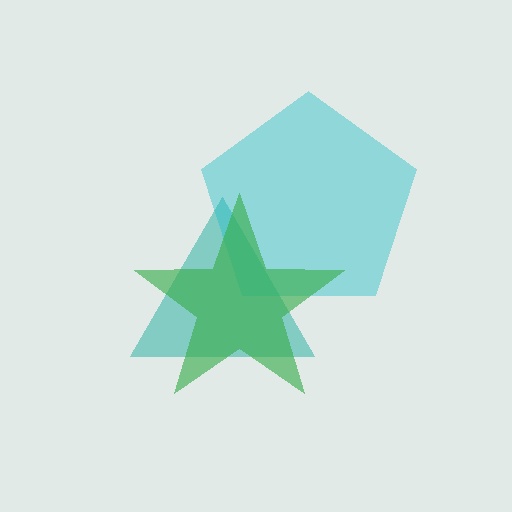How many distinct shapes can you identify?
There are 3 distinct shapes: a teal triangle, a cyan pentagon, a green star.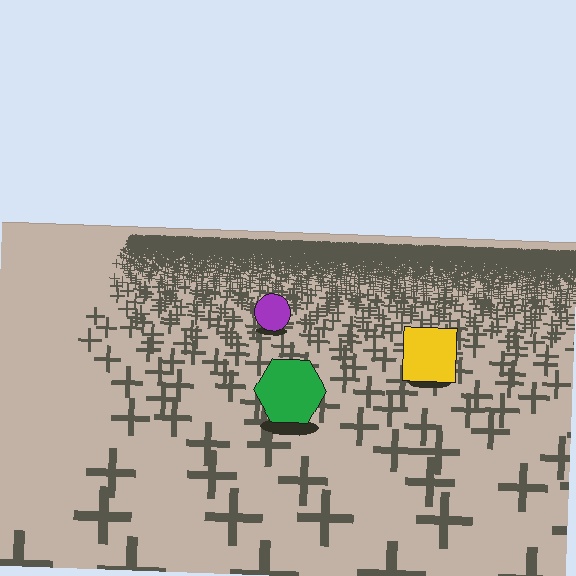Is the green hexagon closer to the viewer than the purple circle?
Yes. The green hexagon is closer — you can tell from the texture gradient: the ground texture is coarser near it.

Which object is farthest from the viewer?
The purple circle is farthest from the viewer. It appears smaller and the ground texture around it is denser.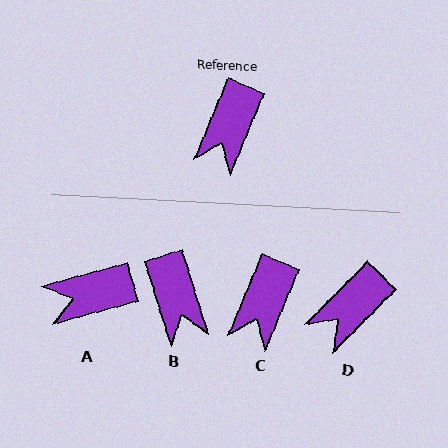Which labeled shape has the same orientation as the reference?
C.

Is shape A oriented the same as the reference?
No, it is off by about 52 degrees.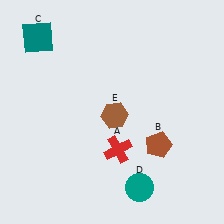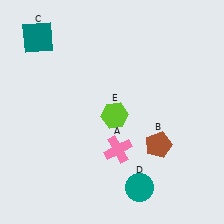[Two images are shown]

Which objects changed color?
A changed from red to pink. E changed from brown to lime.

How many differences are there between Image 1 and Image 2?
There are 2 differences between the two images.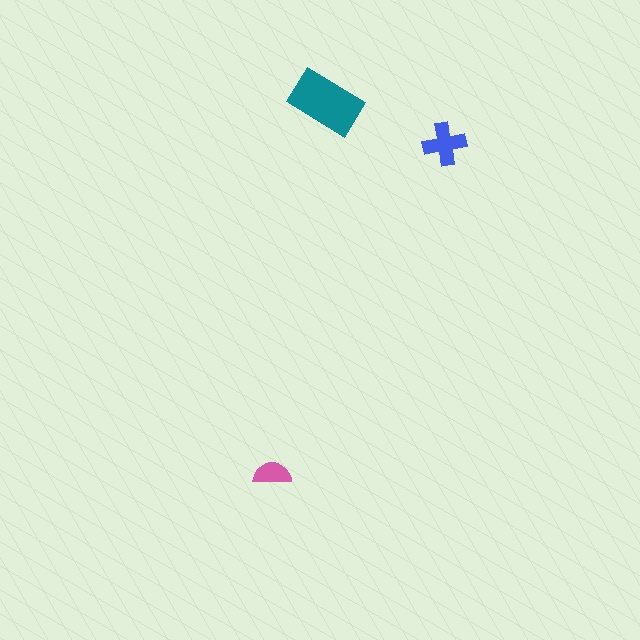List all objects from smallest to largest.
The pink semicircle, the blue cross, the teal rectangle.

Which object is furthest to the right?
The blue cross is rightmost.